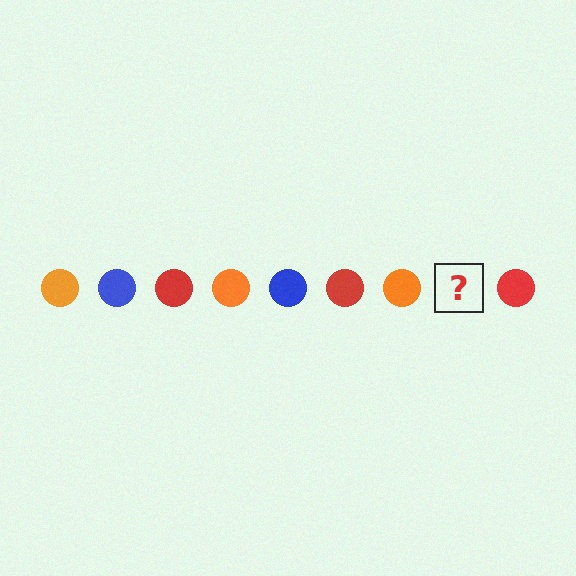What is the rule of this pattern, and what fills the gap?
The rule is that the pattern cycles through orange, blue, red circles. The gap should be filled with a blue circle.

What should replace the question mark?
The question mark should be replaced with a blue circle.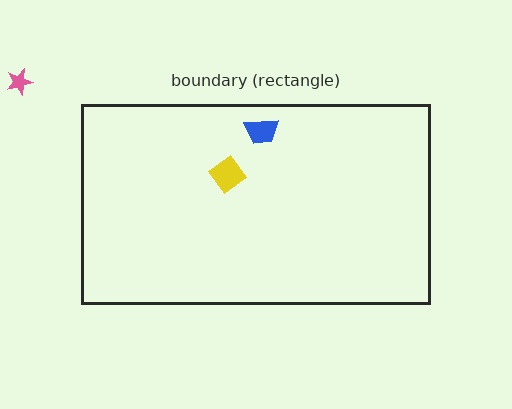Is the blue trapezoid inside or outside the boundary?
Inside.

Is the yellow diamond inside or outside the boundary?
Inside.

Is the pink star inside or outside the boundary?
Outside.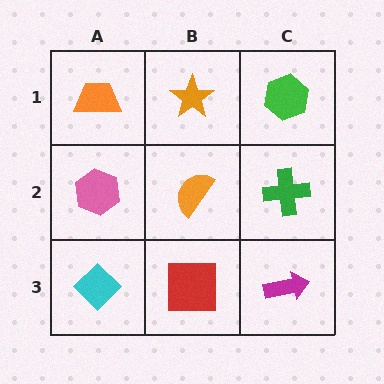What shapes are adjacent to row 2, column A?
An orange trapezoid (row 1, column A), a cyan diamond (row 3, column A), an orange semicircle (row 2, column B).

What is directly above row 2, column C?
A green hexagon.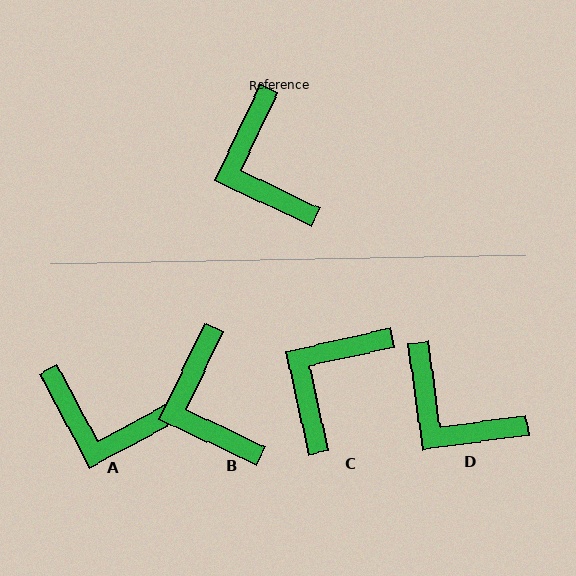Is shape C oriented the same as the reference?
No, it is off by about 52 degrees.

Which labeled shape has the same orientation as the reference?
B.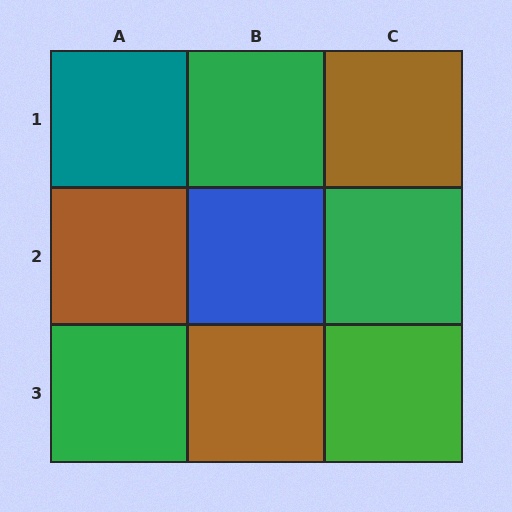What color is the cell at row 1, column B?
Green.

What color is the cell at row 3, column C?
Green.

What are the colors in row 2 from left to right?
Brown, blue, green.